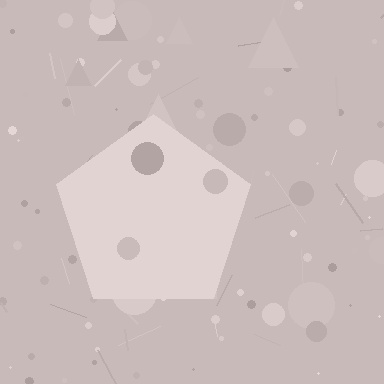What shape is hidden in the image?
A pentagon is hidden in the image.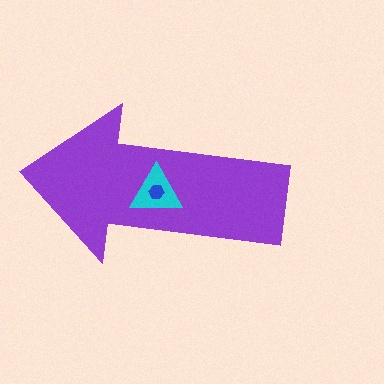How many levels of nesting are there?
3.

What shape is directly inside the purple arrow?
The cyan triangle.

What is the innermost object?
The blue hexagon.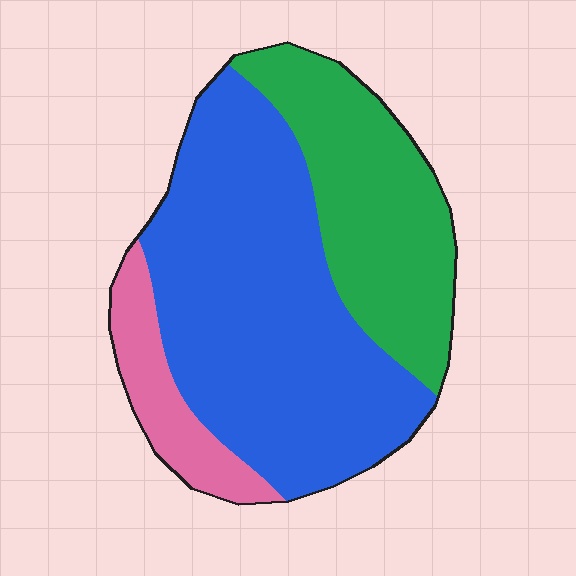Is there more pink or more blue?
Blue.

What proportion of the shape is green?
Green takes up about one third (1/3) of the shape.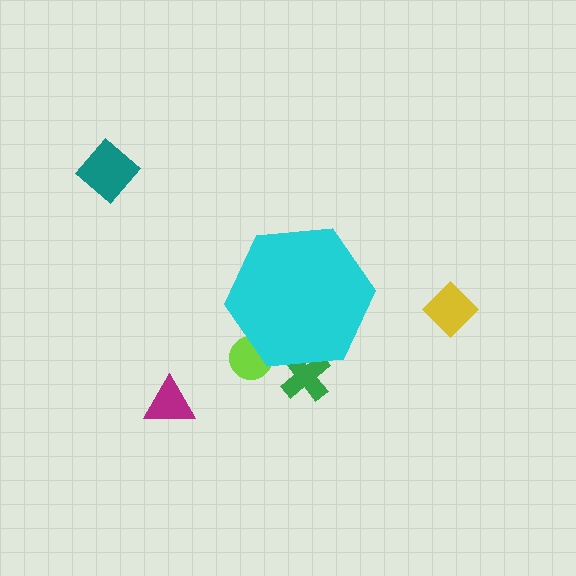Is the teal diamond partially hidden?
No, the teal diamond is fully visible.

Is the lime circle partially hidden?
Yes, the lime circle is partially hidden behind the cyan hexagon.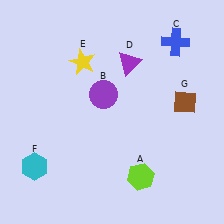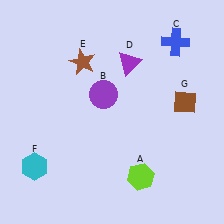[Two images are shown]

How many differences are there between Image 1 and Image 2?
There is 1 difference between the two images.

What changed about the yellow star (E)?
In Image 1, E is yellow. In Image 2, it changed to brown.